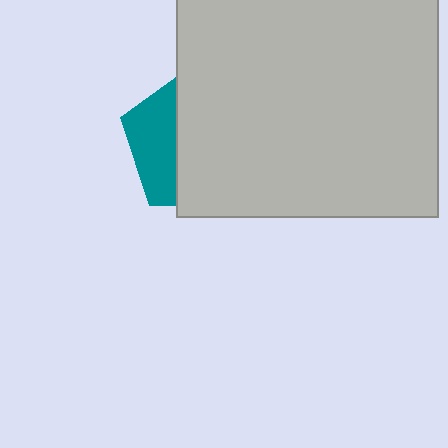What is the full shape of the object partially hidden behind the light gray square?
The partially hidden object is a teal pentagon.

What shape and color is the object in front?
The object in front is a light gray square.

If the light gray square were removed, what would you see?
You would see the complete teal pentagon.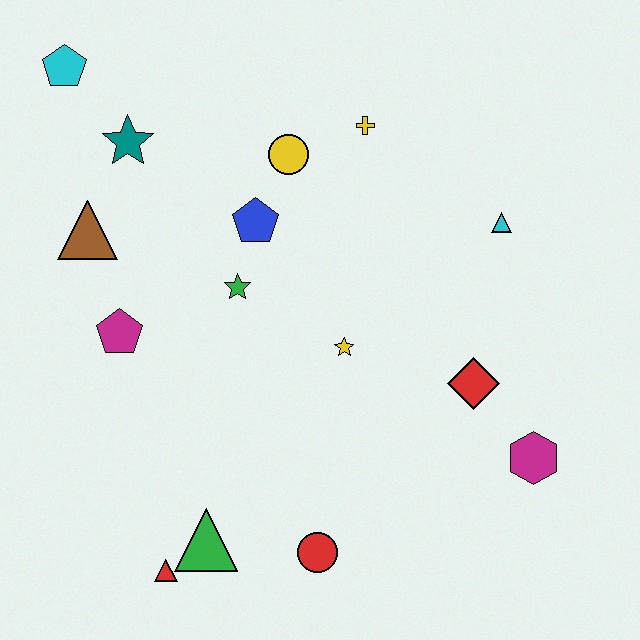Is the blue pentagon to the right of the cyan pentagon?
Yes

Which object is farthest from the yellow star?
The cyan pentagon is farthest from the yellow star.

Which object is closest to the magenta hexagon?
The red diamond is closest to the magenta hexagon.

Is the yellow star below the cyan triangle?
Yes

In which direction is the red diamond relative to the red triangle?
The red diamond is to the right of the red triangle.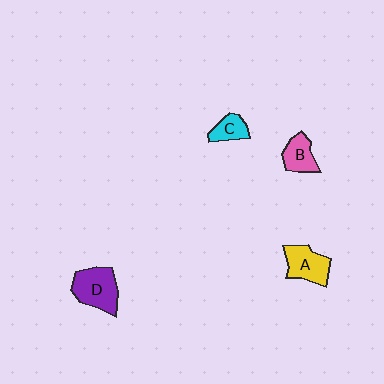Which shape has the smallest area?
Shape C (cyan).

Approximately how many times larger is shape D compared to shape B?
Approximately 1.6 times.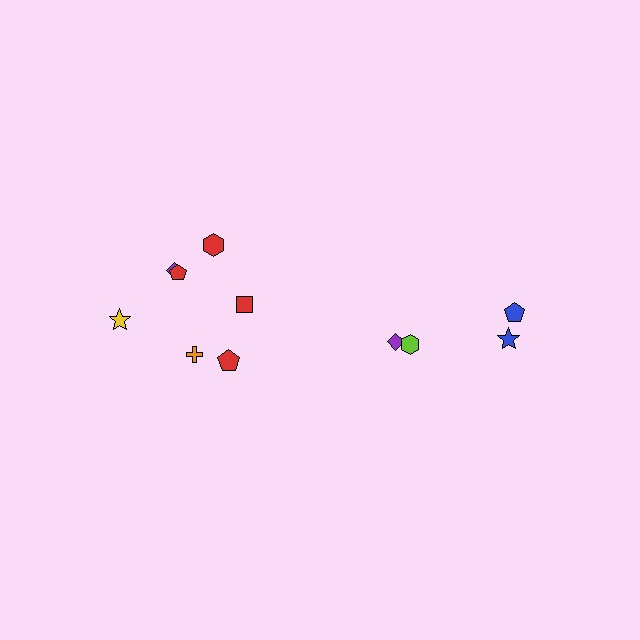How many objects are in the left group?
There are 7 objects.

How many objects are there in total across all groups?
There are 11 objects.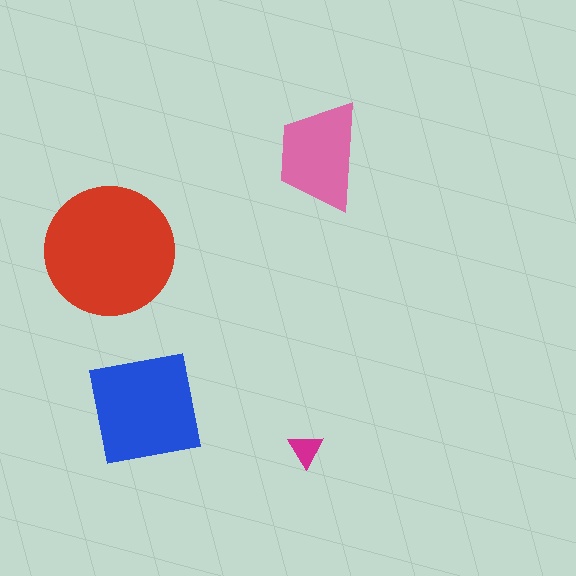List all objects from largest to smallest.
The red circle, the blue square, the pink trapezoid, the magenta triangle.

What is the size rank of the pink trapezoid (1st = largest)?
3rd.